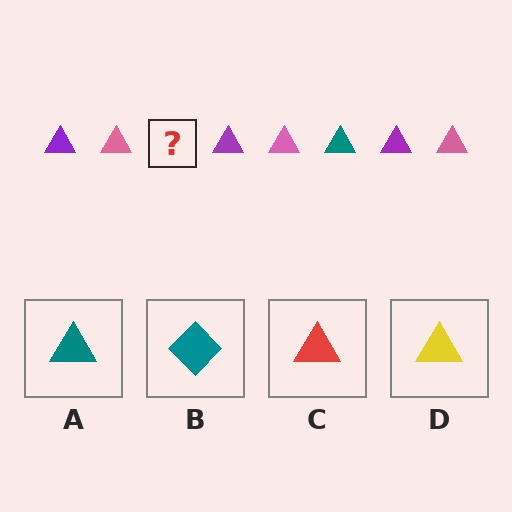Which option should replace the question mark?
Option A.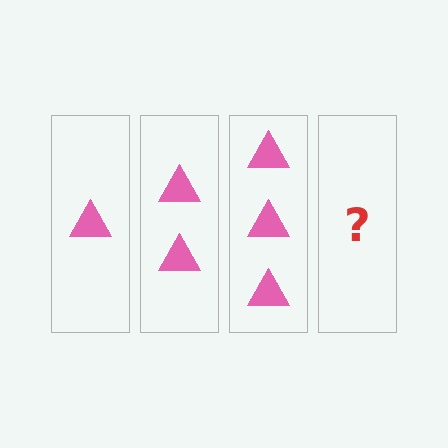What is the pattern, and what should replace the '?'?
The pattern is that each step adds one more triangle. The '?' should be 4 triangles.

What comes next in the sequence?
The next element should be 4 triangles.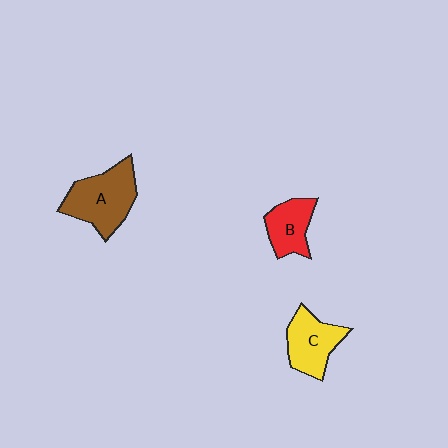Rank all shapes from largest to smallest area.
From largest to smallest: A (brown), C (yellow), B (red).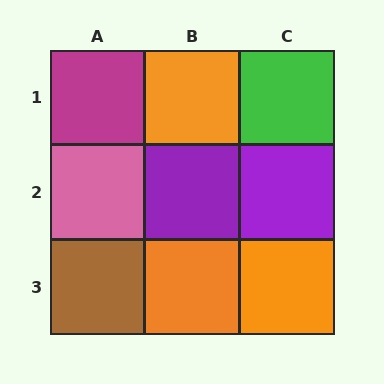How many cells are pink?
1 cell is pink.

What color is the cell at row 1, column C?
Green.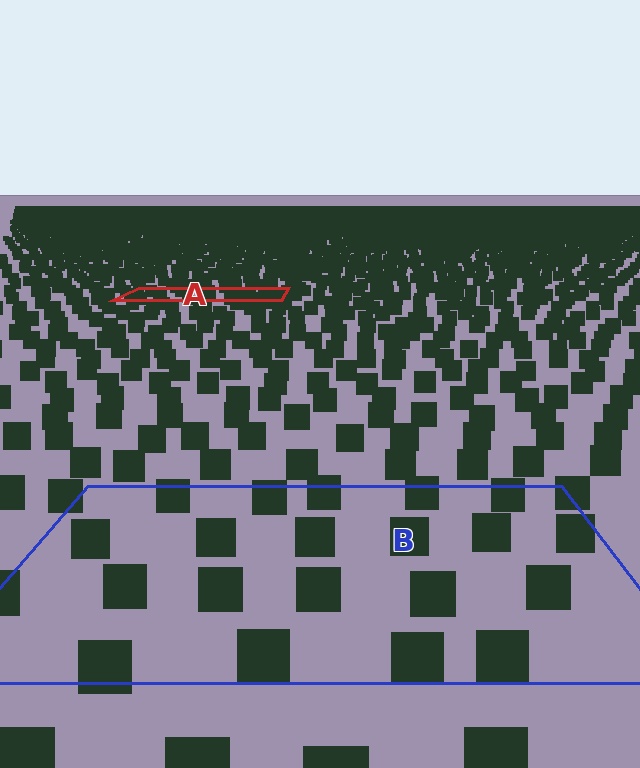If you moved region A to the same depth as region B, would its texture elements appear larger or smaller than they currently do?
They would appear larger. At a closer depth, the same texture elements are projected at a bigger on-screen size.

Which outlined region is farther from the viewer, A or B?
Region A is farther from the viewer — the texture elements inside it appear smaller and more densely packed.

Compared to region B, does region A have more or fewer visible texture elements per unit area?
Region A has more texture elements per unit area — they are packed more densely because it is farther away.